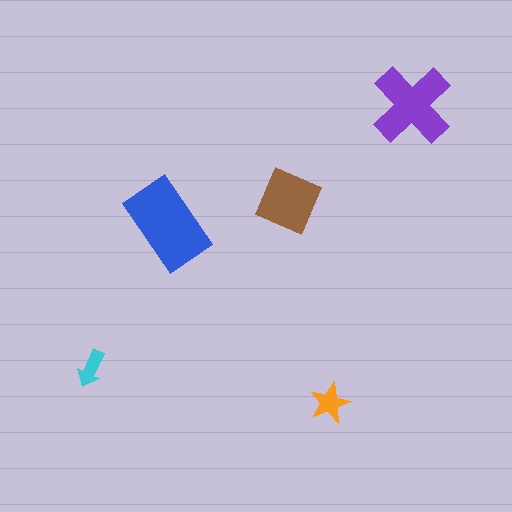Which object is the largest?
The blue rectangle.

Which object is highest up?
The purple cross is topmost.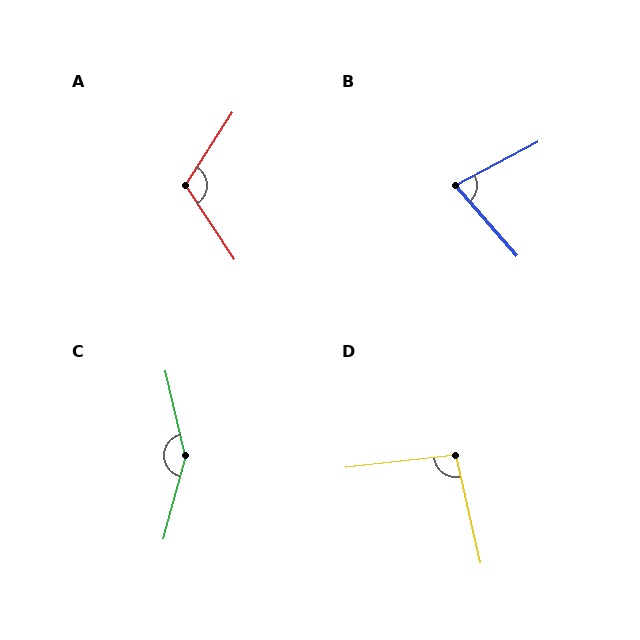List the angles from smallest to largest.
B (77°), D (96°), A (114°), C (152°).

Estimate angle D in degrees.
Approximately 96 degrees.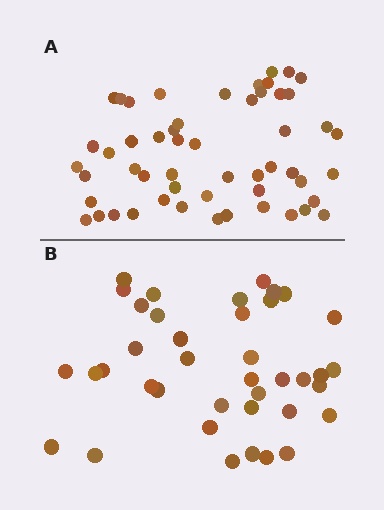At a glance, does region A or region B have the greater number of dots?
Region A (the top region) has more dots.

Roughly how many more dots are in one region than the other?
Region A has approximately 15 more dots than region B.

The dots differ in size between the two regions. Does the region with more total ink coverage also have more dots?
No. Region B has more total ink coverage because its dots are larger, but region A actually contains more individual dots. Total area can be misleading — the number of items is what matters here.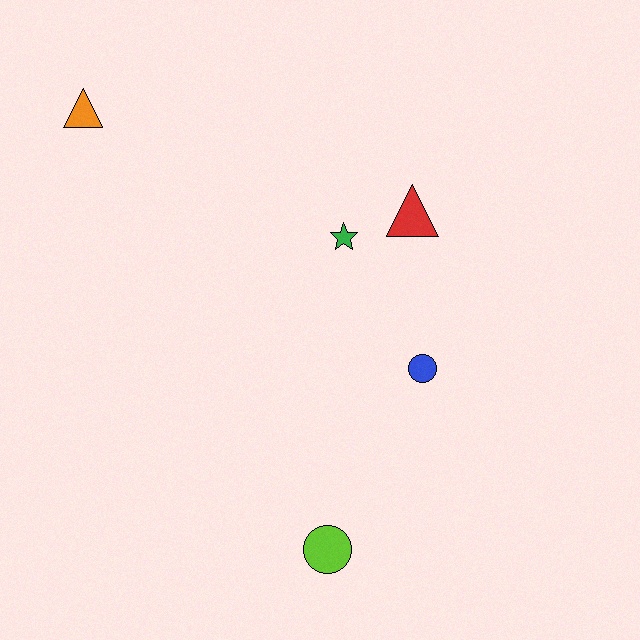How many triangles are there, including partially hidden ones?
There are 2 triangles.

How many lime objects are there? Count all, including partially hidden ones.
There is 1 lime object.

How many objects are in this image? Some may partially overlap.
There are 5 objects.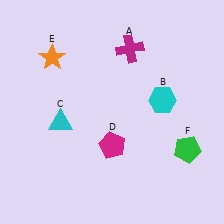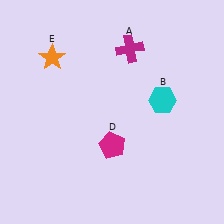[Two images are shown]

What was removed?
The cyan triangle (C), the green pentagon (F) were removed in Image 2.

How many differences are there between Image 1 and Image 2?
There are 2 differences between the two images.